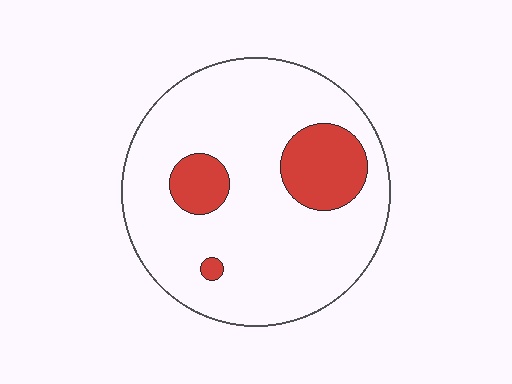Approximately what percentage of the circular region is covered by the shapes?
Approximately 15%.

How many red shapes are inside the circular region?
3.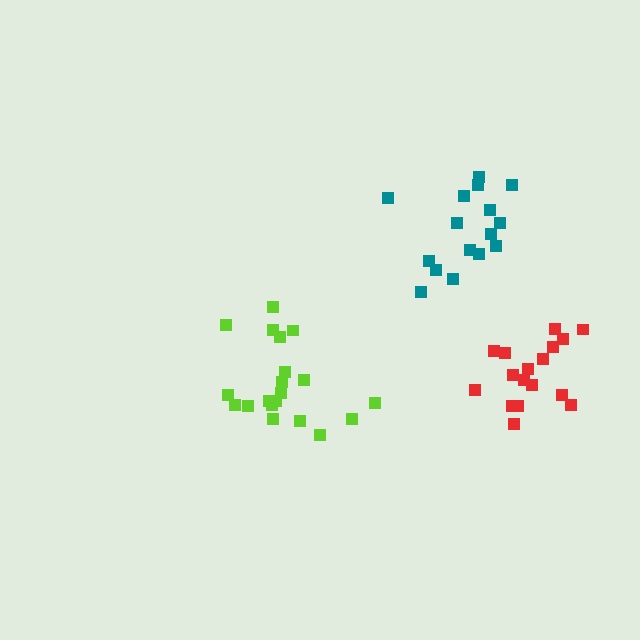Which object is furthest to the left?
The lime cluster is leftmost.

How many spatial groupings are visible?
There are 3 spatial groupings.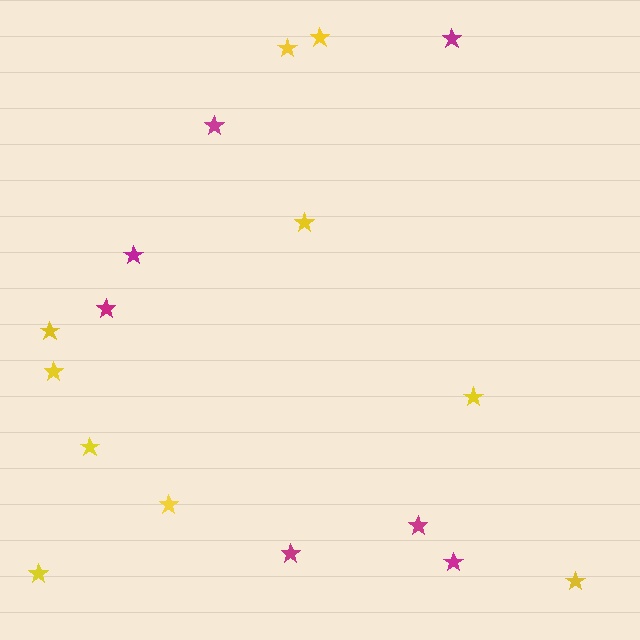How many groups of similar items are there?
There are 2 groups: one group of magenta stars (7) and one group of yellow stars (10).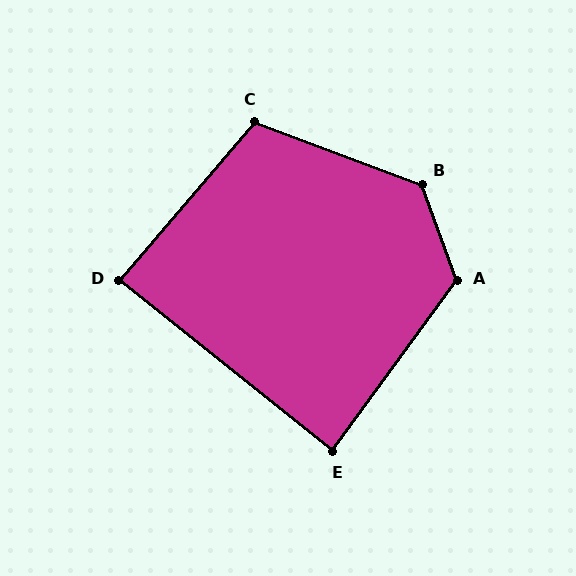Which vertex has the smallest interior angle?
E, at approximately 87 degrees.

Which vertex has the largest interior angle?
B, at approximately 131 degrees.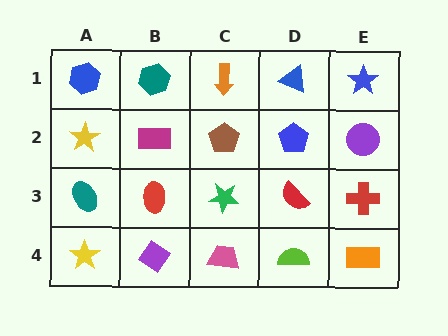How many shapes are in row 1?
5 shapes.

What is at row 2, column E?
A purple circle.